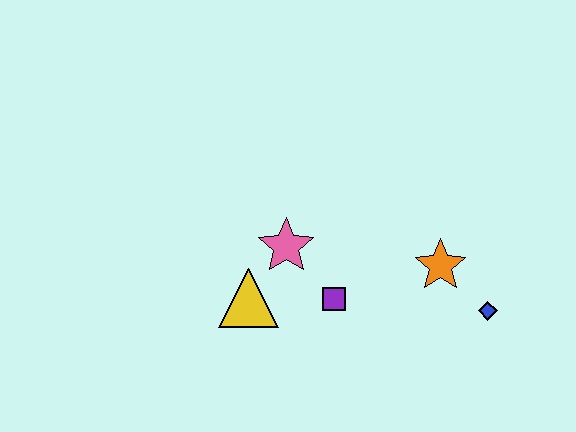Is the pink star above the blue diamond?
Yes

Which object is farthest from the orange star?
The yellow triangle is farthest from the orange star.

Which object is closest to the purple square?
The pink star is closest to the purple square.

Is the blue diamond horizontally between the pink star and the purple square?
No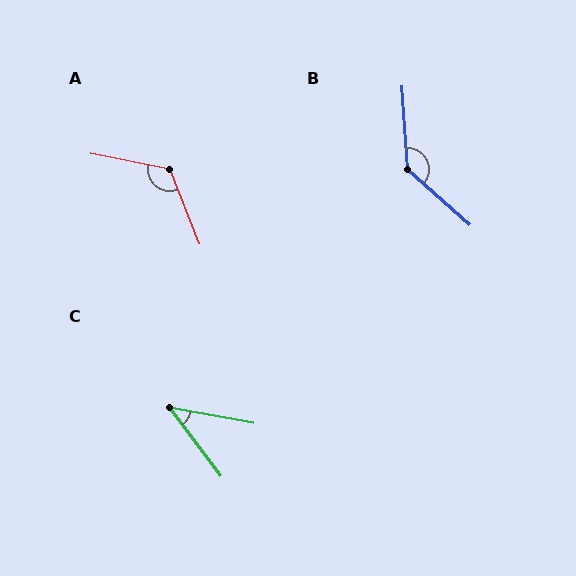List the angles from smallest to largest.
C (42°), A (122°), B (135°).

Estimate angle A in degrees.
Approximately 122 degrees.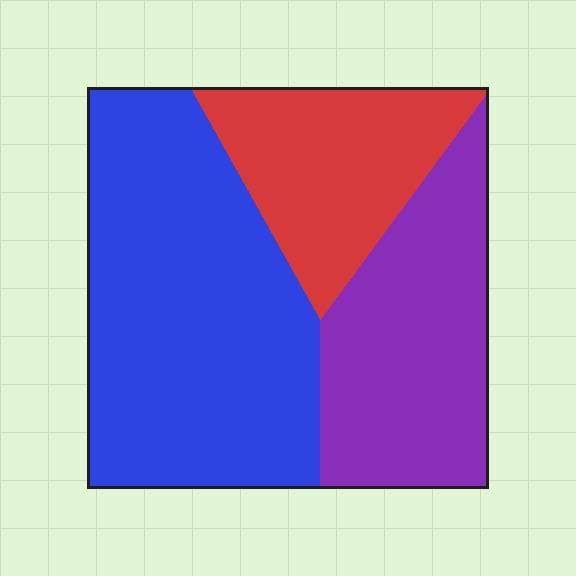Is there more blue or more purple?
Blue.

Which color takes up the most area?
Blue, at roughly 50%.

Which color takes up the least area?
Red, at roughly 20%.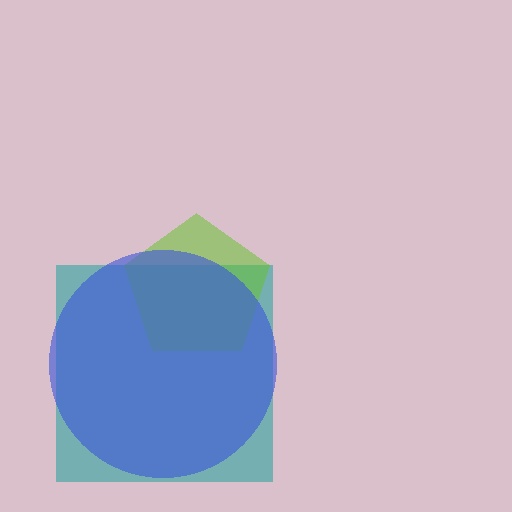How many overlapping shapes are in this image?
There are 3 overlapping shapes in the image.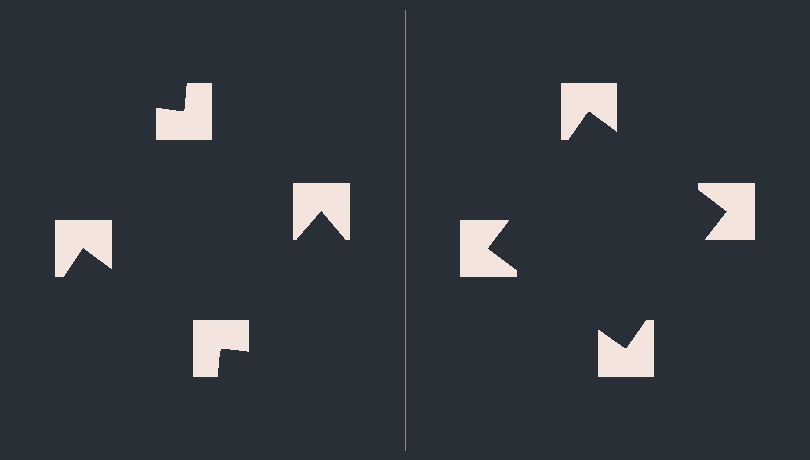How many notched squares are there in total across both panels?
8 — 4 on each side.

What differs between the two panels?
The notched squares are positioned identically on both sides; only the wedge orientations differ. On the right they align to a square; on the left they are misaligned.